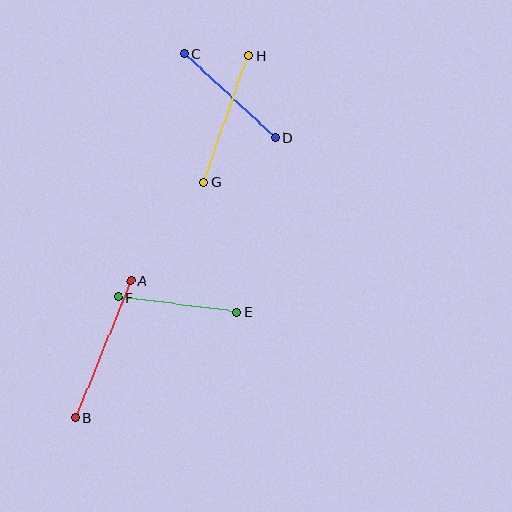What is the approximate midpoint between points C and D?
The midpoint is at approximately (230, 95) pixels.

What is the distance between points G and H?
The distance is approximately 134 pixels.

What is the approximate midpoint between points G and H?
The midpoint is at approximately (227, 119) pixels.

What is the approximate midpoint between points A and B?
The midpoint is at approximately (103, 349) pixels.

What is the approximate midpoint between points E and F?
The midpoint is at approximately (178, 304) pixels.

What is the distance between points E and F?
The distance is approximately 119 pixels.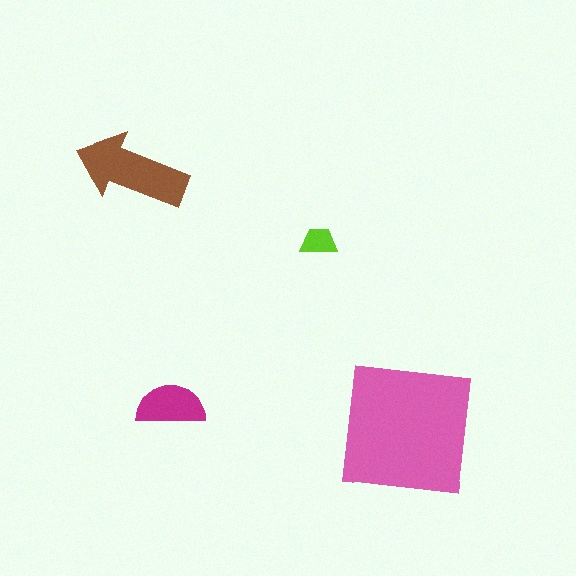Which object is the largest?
The pink square.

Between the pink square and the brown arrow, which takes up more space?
The pink square.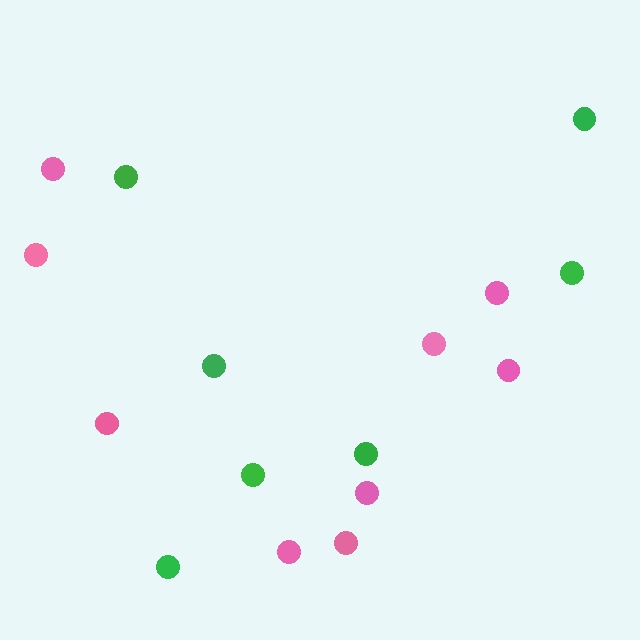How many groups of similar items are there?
There are 2 groups: one group of green circles (7) and one group of pink circles (9).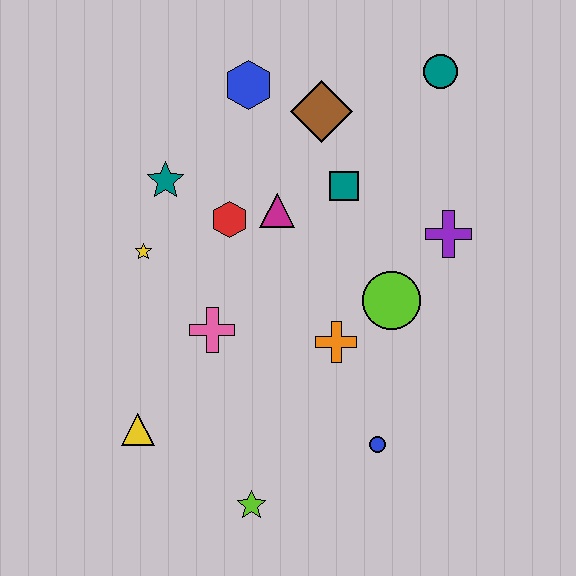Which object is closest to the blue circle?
The orange cross is closest to the blue circle.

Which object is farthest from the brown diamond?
The lime star is farthest from the brown diamond.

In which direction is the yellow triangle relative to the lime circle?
The yellow triangle is to the left of the lime circle.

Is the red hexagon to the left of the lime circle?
Yes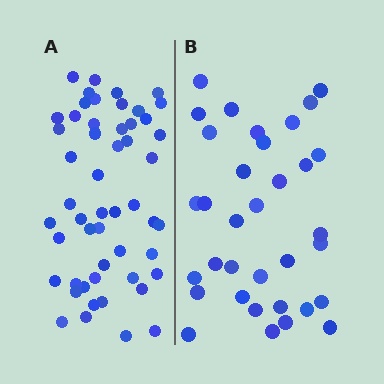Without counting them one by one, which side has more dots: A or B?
Region A (the left region) has more dots.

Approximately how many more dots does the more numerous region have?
Region A has approximately 20 more dots than region B.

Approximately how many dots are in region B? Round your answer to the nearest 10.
About 30 dots. (The exact count is 34, which rounds to 30.)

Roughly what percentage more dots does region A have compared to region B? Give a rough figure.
About 55% more.